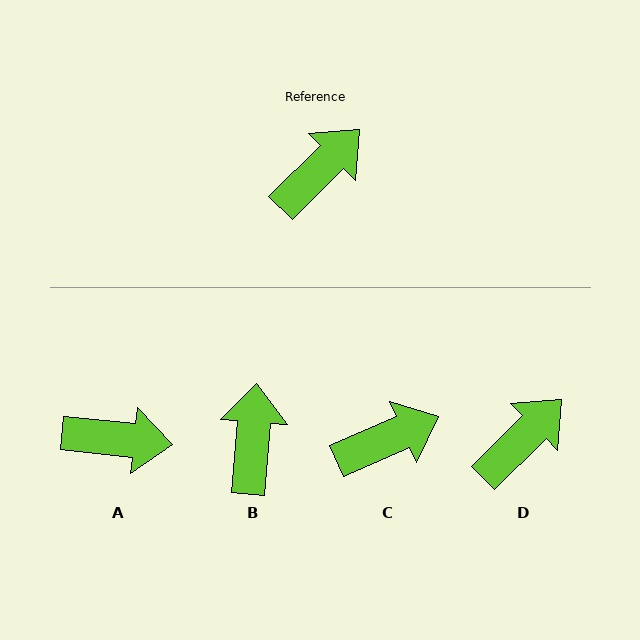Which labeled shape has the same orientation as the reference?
D.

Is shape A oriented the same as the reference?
No, it is off by about 51 degrees.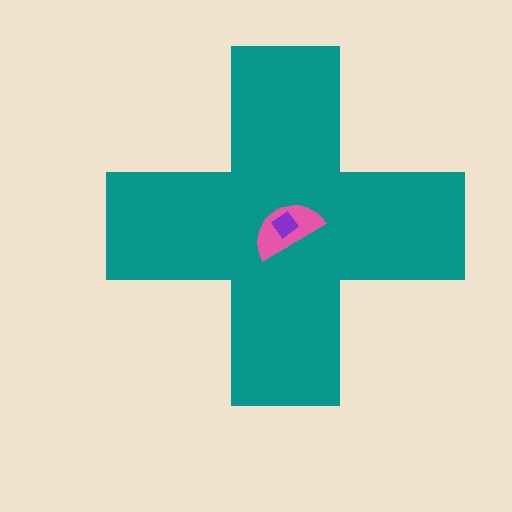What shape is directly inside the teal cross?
The pink semicircle.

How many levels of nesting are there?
3.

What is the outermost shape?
The teal cross.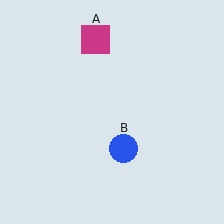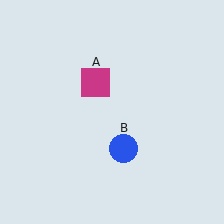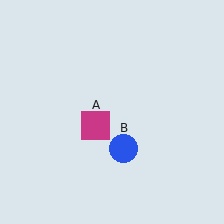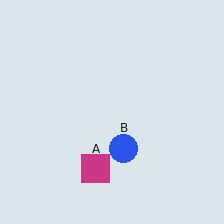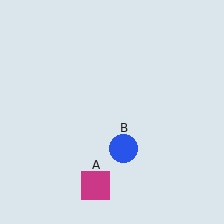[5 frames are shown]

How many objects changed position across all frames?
1 object changed position: magenta square (object A).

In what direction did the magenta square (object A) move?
The magenta square (object A) moved down.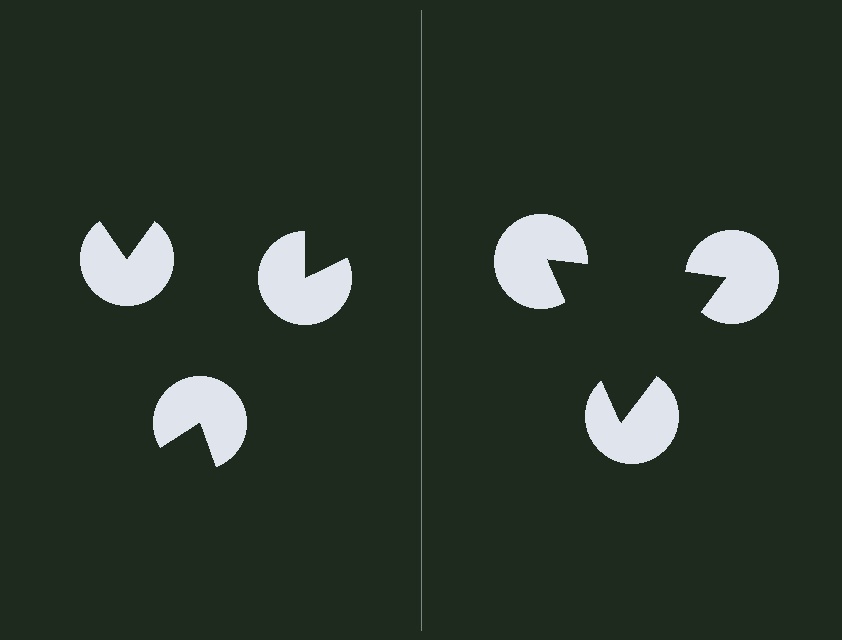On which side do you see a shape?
An illusory triangle appears on the right side. On the left side the wedge cuts are rotated, so no coherent shape forms.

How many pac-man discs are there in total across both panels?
6 — 3 on each side.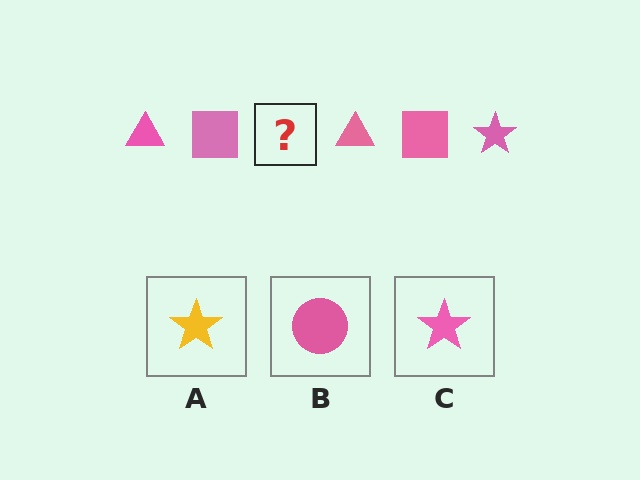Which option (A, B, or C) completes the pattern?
C.